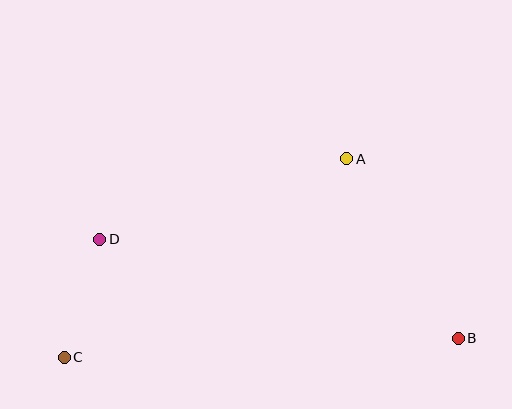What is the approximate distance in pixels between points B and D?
The distance between B and D is approximately 372 pixels.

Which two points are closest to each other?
Points C and D are closest to each other.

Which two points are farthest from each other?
Points B and C are farthest from each other.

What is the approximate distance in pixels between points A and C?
The distance between A and C is approximately 345 pixels.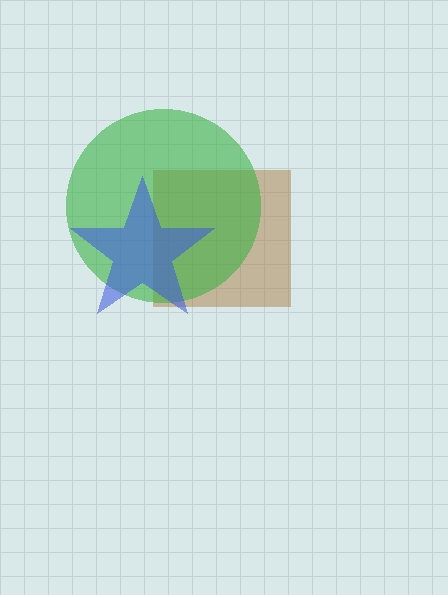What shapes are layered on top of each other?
The layered shapes are: a brown square, a green circle, a blue star.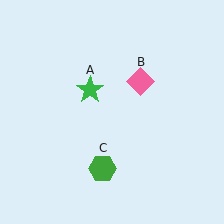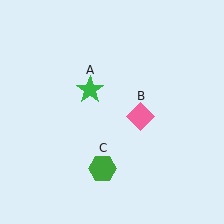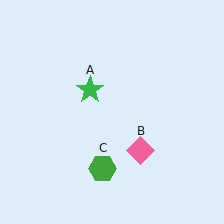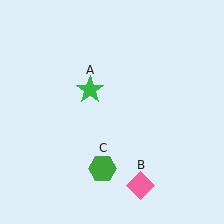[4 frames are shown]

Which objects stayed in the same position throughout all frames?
Green star (object A) and green hexagon (object C) remained stationary.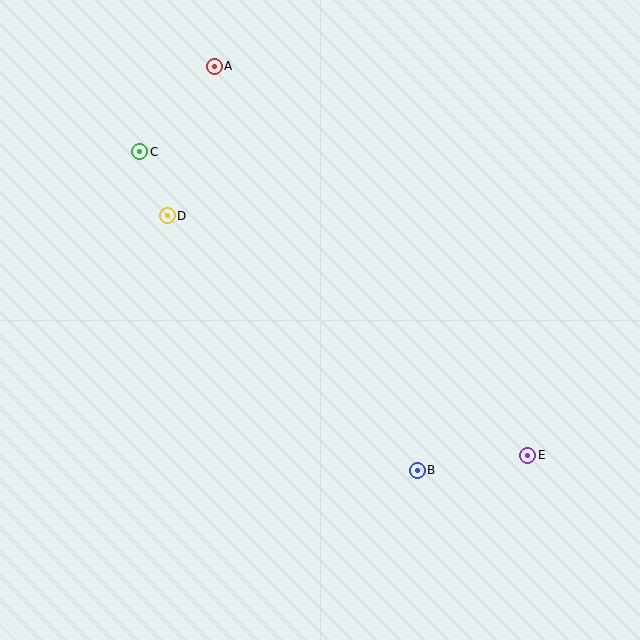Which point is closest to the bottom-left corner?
Point B is closest to the bottom-left corner.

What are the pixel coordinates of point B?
Point B is at (417, 470).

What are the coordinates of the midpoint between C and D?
The midpoint between C and D is at (153, 184).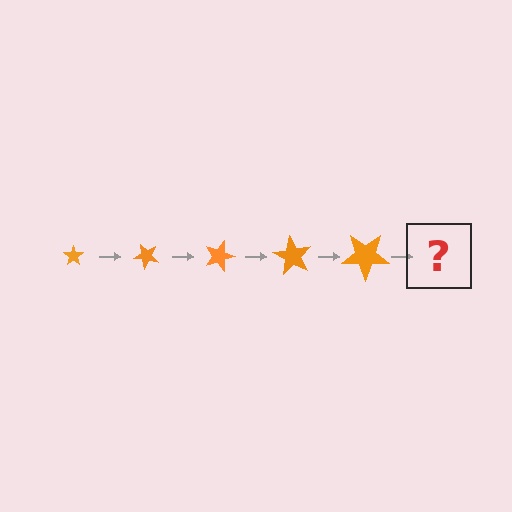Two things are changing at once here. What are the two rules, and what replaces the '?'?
The two rules are that the star grows larger each step and it rotates 45 degrees each step. The '?' should be a star, larger than the previous one and rotated 225 degrees from the start.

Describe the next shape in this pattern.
It should be a star, larger than the previous one and rotated 225 degrees from the start.